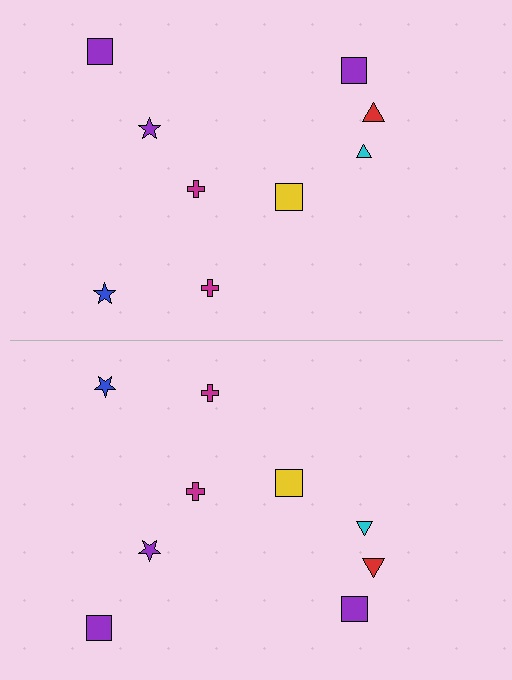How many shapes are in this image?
There are 18 shapes in this image.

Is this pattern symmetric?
Yes, this pattern has bilateral (reflection) symmetry.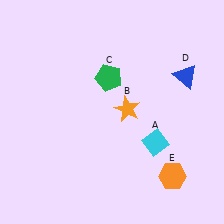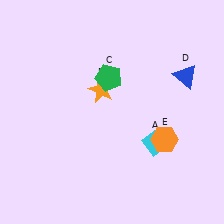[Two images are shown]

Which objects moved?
The objects that moved are: the orange star (B), the orange hexagon (E).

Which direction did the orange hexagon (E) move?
The orange hexagon (E) moved up.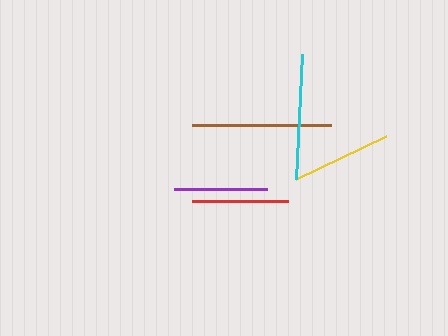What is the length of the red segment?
The red segment is approximately 96 pixels long.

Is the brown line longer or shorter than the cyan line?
The brown line is longer than the cyan line.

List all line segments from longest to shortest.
From longest to shortest: brown, cyan, yellow, red, purple.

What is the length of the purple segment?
The purple segment is approximately 94 pixels long.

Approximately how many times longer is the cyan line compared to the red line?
The cyan line is approximately 1.3 times the length of the red line.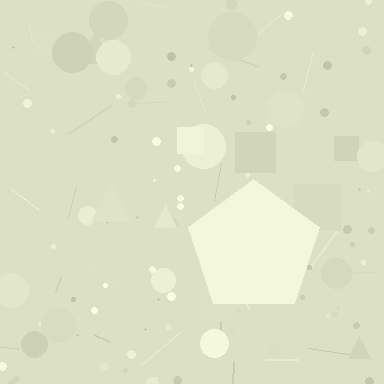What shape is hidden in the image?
A pentagon is hidden in the image.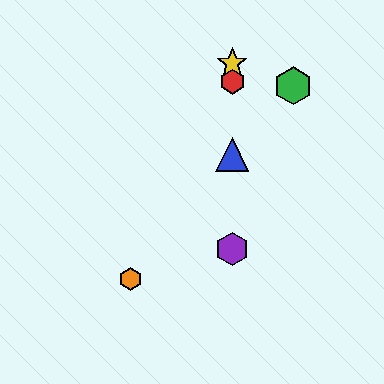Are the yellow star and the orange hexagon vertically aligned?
No, the yellow star is at x≈232 and the orange hexagon is at x≈131.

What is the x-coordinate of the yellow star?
The yellow star is at x≈232.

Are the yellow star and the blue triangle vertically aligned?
Yes, both are at x≈232.